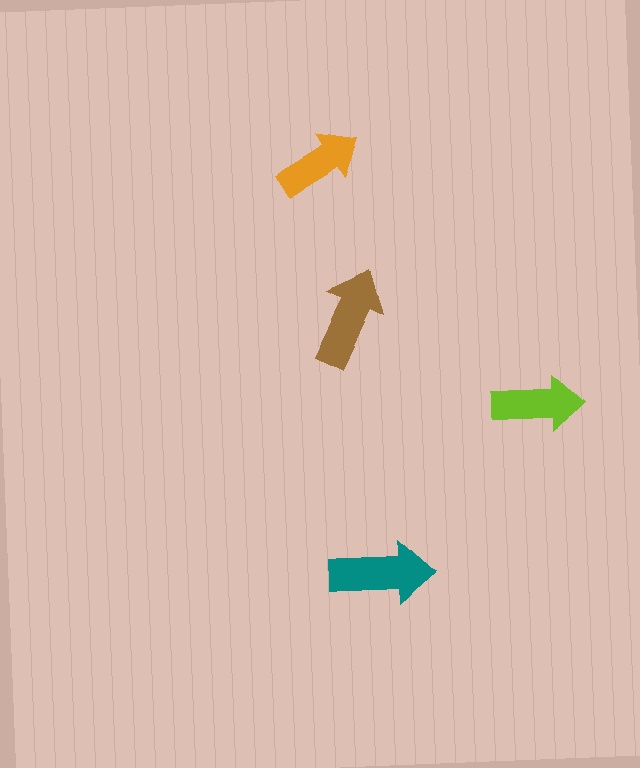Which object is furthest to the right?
The lime arrow is rightmost.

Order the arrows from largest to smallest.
the teal one, the brown one, the lime one, the orange one.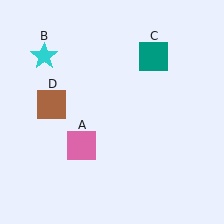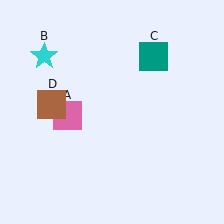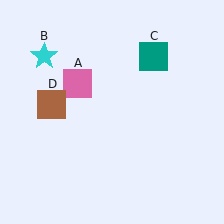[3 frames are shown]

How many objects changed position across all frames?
1 object changed position: pink square (object A).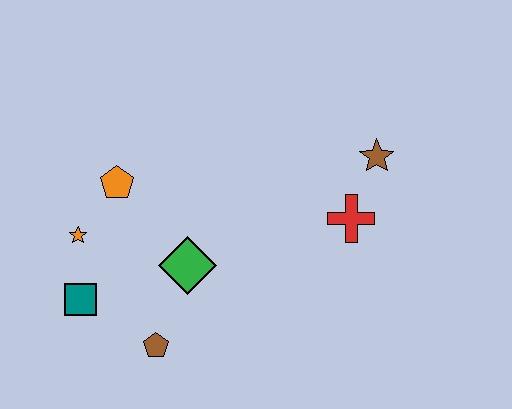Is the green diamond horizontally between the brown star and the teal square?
Yes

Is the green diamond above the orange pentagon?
No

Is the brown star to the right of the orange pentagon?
Yes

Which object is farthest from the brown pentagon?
The brown star is farthest from the brown pentagon.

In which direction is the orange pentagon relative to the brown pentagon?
The orange pentagon is above the brown pentagon.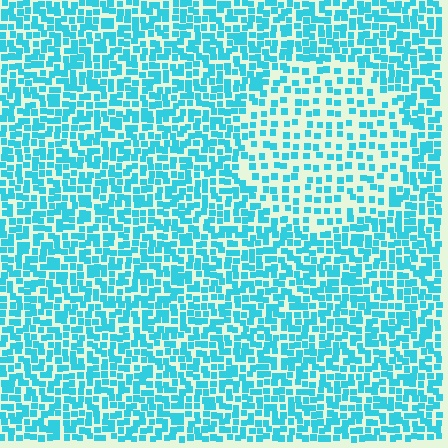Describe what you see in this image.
The image contains small cyan elements arranged at two different densities. A circle-shaped region is visible where the elements are less densely packed than the surrounding area.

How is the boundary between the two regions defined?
The boundary is defined by a change in element density (approximately 1.9x ratio). All elements are the same color, size, and shape.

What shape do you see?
I see a circle.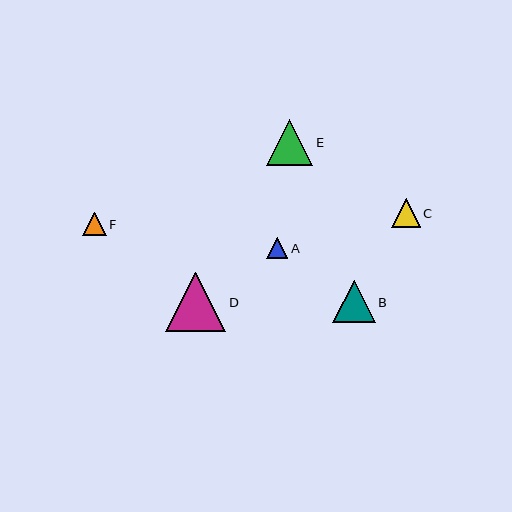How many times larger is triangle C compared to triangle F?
Triangle C is approximately 1.2 times the size of triangle F.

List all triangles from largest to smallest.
From largest to smallest: D, E, B, C, F, A.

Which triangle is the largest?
Triangle D is the largest with a size of approximately 60 pixels.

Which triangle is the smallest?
Triangle A is the smallest with a size of approximately 21 pixels.